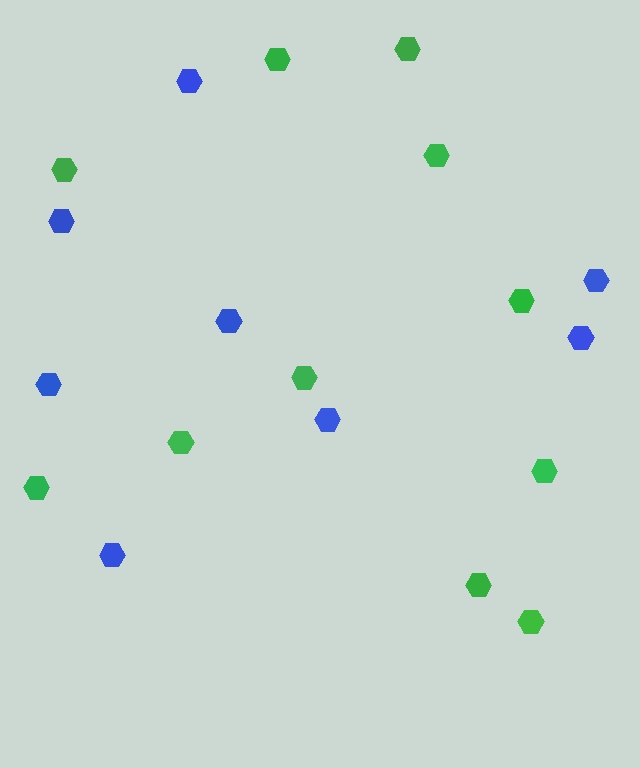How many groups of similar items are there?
There are 2 groups: one group of blue hexagons (8) and one group of green hexagons (11).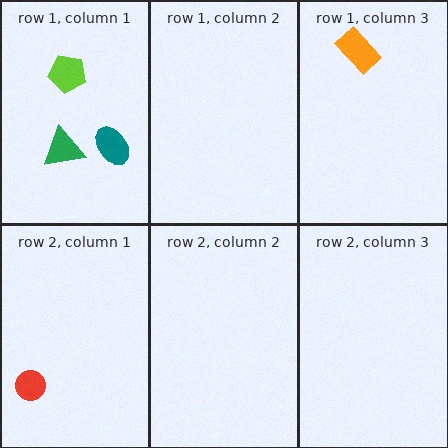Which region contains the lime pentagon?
The row 1, column 1 region.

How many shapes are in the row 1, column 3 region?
1.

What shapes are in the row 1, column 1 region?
The lime pentagon, the green triangle, the teal ellipse.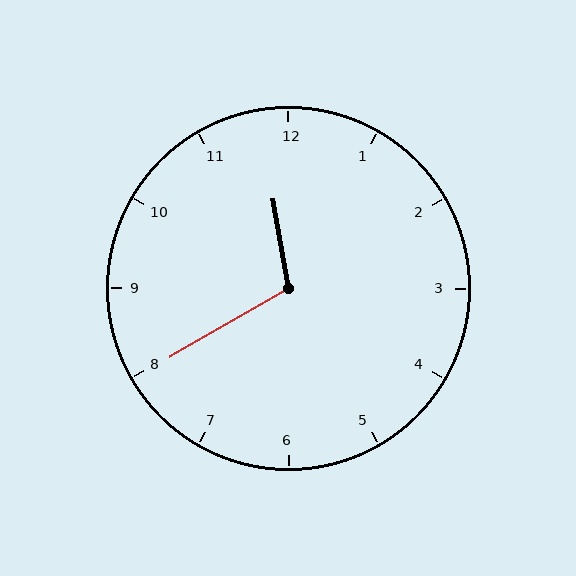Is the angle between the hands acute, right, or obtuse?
It is obtuse.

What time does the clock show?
11:40.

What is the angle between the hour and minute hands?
Approximately 110 degrees.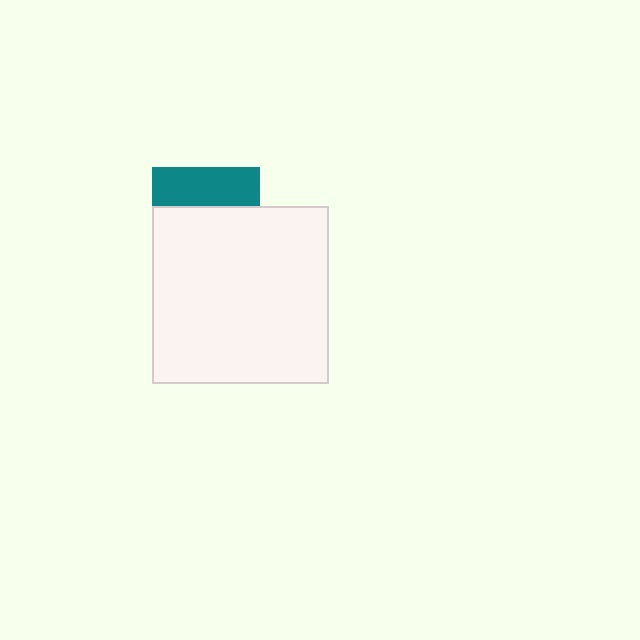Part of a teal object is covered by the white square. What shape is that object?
It is a square.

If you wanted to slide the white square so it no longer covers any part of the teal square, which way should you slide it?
Slide it down — that is the most direct way to separate the two shapes.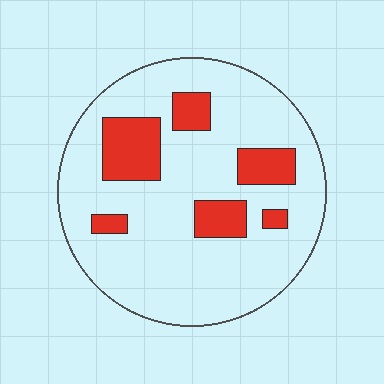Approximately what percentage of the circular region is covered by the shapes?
Approximately 20%.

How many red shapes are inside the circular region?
6.